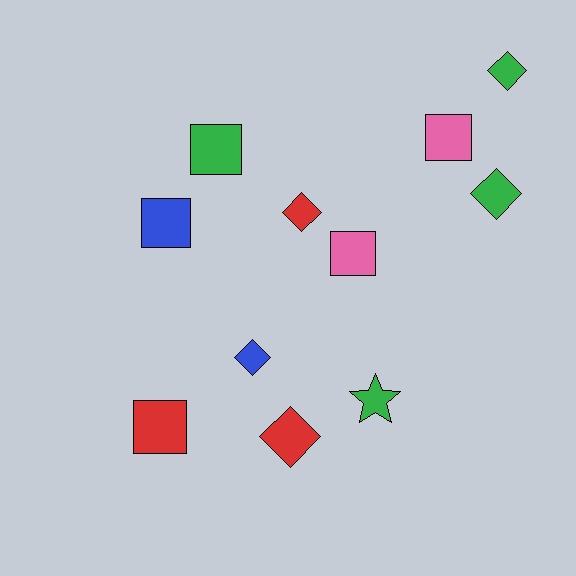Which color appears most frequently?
Green, with 4 objects.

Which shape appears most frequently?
Diamond, with 5 objects.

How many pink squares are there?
There are 2 pink squares.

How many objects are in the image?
There are 11 objects.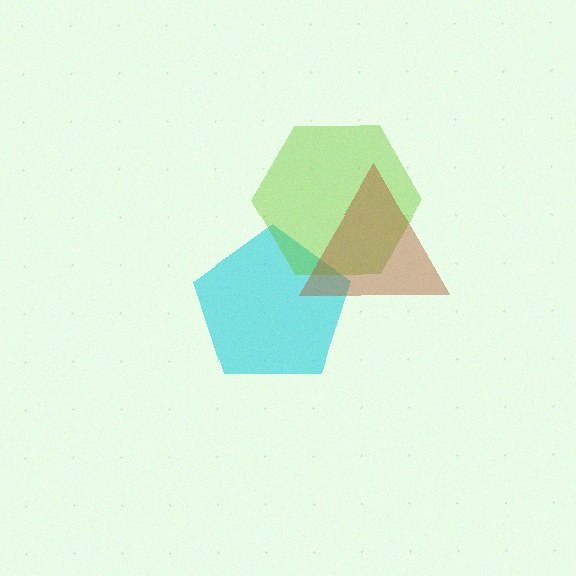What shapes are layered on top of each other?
The layered shapes are: a cyan pentagon, a lime hexagon, a brown triangle.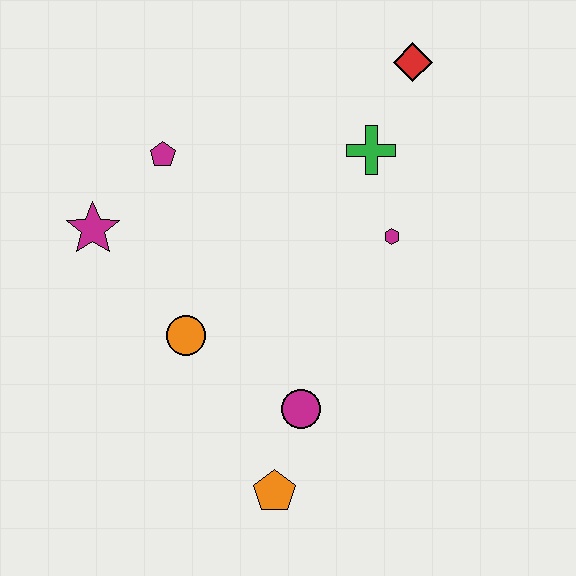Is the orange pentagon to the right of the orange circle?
Yes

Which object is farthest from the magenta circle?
The red diamond is farthest from the magenta circle.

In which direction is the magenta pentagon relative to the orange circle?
The magenta pentagon is above the orange circle.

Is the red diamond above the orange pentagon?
Yes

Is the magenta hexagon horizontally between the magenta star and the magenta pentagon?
No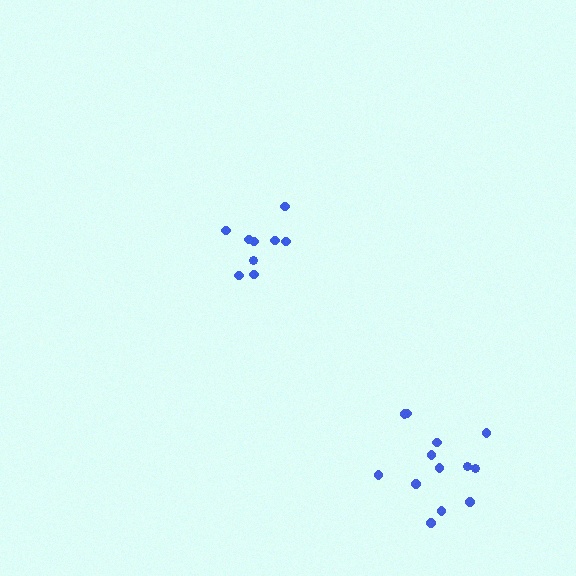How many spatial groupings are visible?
There are 2 spatial groupings.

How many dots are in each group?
Group 1: 13 dots, Group 2: 9 dots (22 total).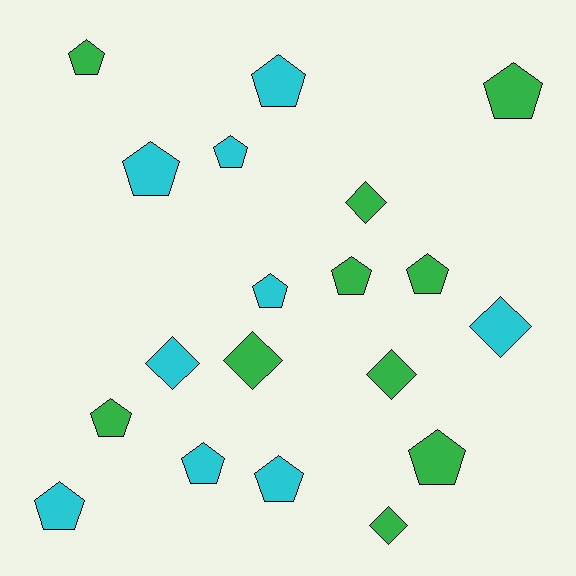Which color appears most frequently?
Green, with 10 objects.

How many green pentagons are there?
There are 6 green pentagons.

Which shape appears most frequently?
Pentagon, with 13 objects.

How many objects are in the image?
There are 19 objects.